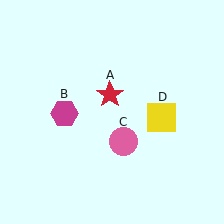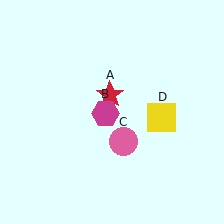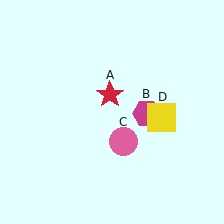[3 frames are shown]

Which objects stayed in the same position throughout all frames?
Red star (object A) and pink circle (object C) and yellow square (object D) remained stationary.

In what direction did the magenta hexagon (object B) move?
The magenta hexagon (object B) moved right.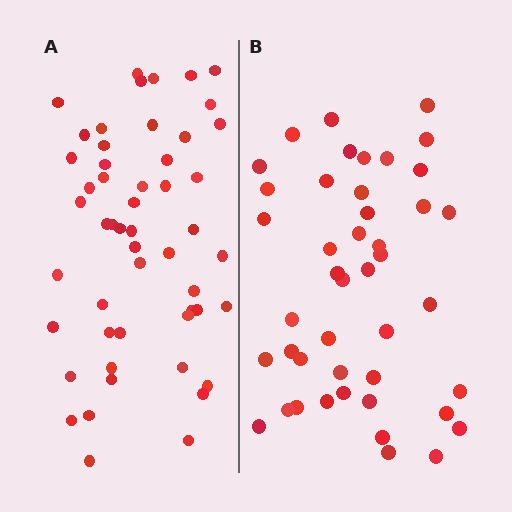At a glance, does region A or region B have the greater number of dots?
Region A (the left region) has more dots.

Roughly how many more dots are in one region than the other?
Region A has roughly 8 or so more dots than region B.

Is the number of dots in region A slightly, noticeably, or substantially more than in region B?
Region A has only slightly more — the two regions are fairly close. The ratio is roughly 1.2 to 1.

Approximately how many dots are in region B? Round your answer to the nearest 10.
About 40 dots. (The exact count is 44, which rounds to 40.)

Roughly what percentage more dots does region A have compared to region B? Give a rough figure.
About 20% more.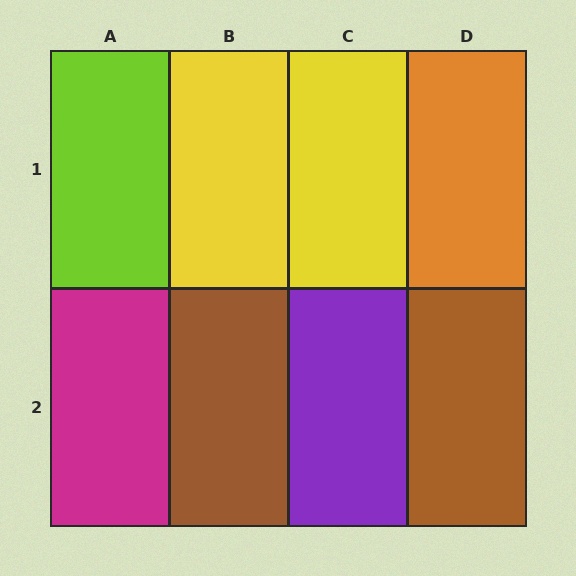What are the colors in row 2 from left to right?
Magenta, brown, purple, brown.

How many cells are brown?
2 cells are brown.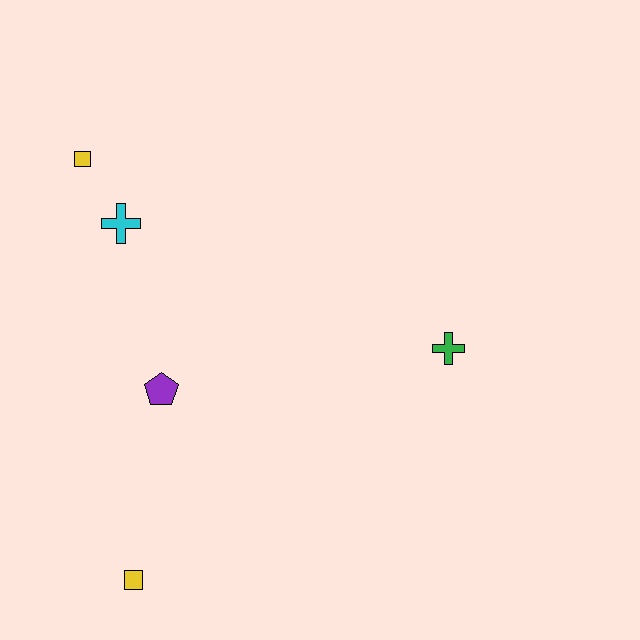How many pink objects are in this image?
There are no pink objects.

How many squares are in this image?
There are 2 squares.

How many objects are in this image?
There are 5 objects.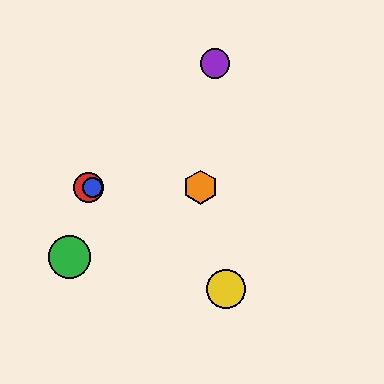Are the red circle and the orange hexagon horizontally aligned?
Yes, both are at y≈187.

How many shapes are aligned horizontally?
3 shapes (the red circle, the blue circle, the orange hexagon) are aligned horizontally.